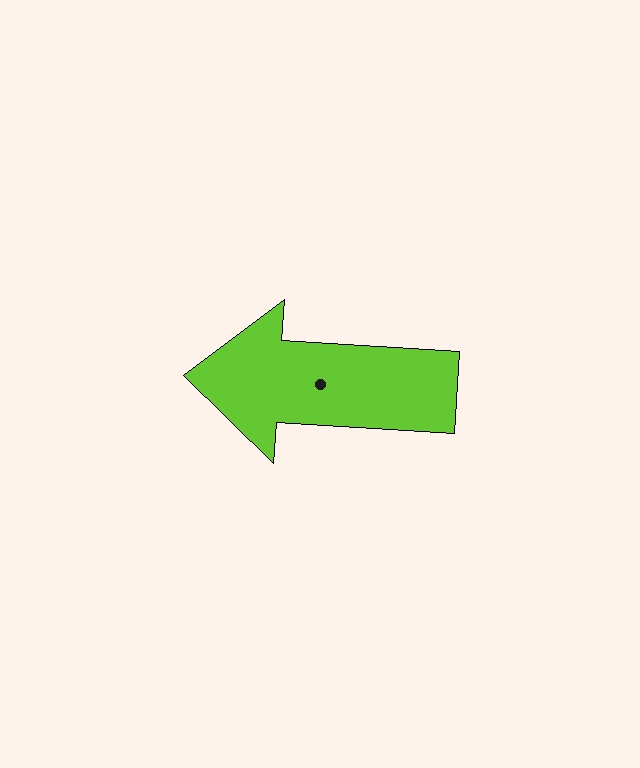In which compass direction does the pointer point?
West.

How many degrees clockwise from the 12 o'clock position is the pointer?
Approximately 274 degrees.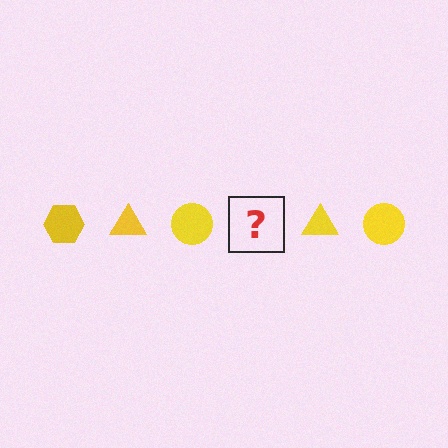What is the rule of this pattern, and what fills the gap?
The rule is that the pattern cycles through hexagon, triangle, circle shapes in yellow. The gap should be filled with a yellow hexagon.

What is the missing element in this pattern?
The missing element is a yellow hexagon.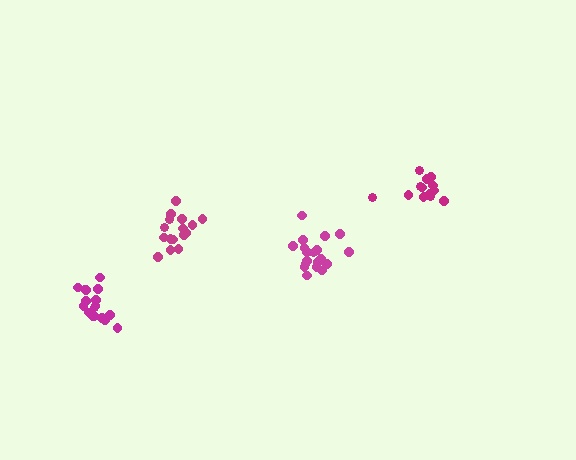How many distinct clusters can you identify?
There are 4 distinct clusters.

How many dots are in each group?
Group 1: 16 dots, Group 2: 17 dots, Group 3: 13 dots, Group 4: 19 dots (65 total).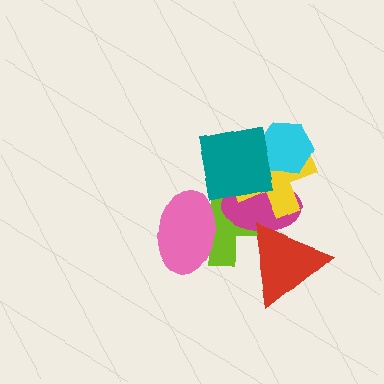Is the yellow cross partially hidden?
Yes, it is partially covered by another shape.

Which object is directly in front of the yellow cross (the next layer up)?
The cyan hexagon is directly in front of the yellow cross.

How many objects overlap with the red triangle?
2 objects overlap with the red triangle.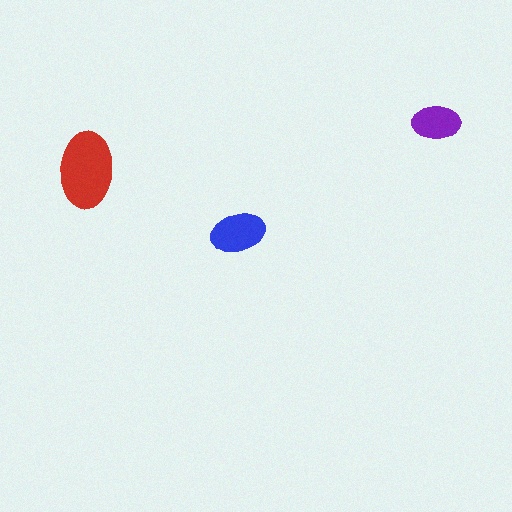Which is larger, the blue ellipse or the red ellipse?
The red one.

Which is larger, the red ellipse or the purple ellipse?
The red one.